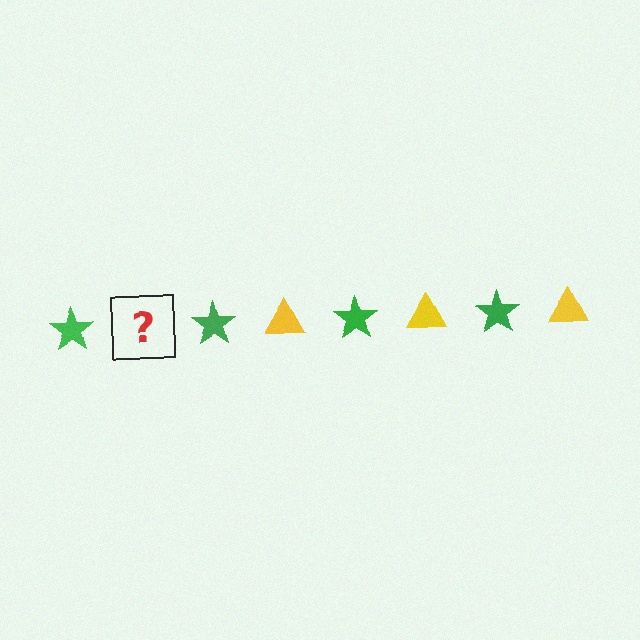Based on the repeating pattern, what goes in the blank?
The blank should be a yellow triangle.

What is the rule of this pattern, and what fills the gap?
The rule is that the pattern alternates between green star and yellow triangle. The gap should be filled with a yellow triangle.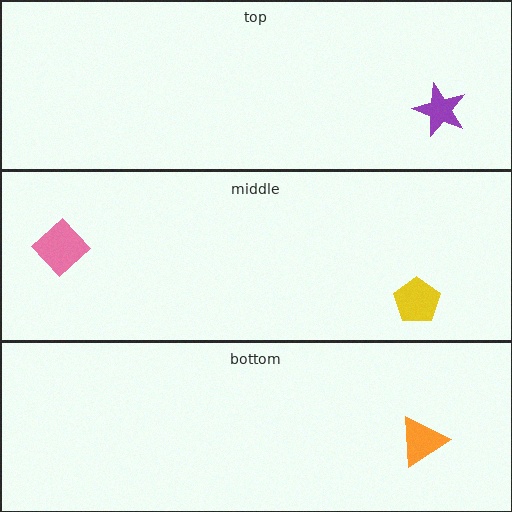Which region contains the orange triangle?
The bottom region.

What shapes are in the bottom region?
The orange triangle.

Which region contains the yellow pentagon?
The middle region.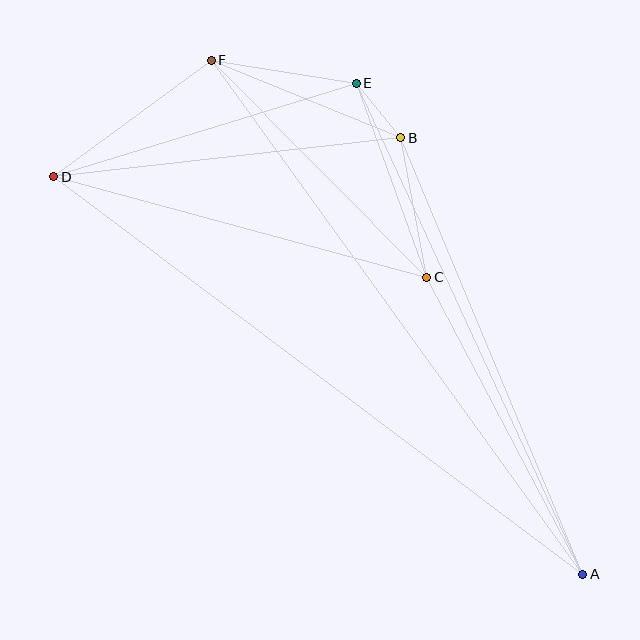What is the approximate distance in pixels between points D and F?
The distance between D and F is approximately 196 pixels.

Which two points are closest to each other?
Points B and E are closest to each other.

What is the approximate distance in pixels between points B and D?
The distance between B and D is approximately 349 pixels.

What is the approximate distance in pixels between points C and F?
The distance between C and F is approximately 306 pixels.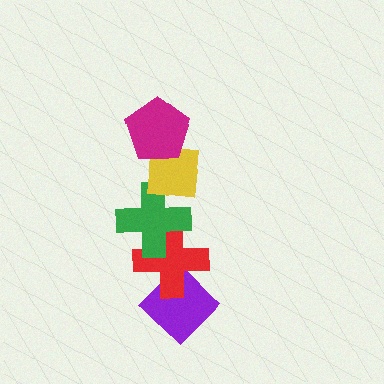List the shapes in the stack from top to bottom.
From top to bottom: the magenta pentagon, the yellow square, the green cross, the red cross, the purple diamond.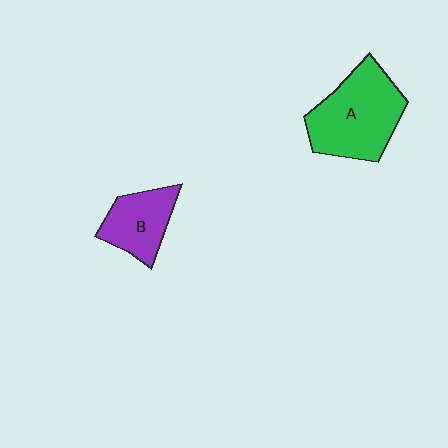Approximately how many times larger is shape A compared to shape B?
Approximately 1.7 times.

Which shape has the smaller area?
Shape B (purple).